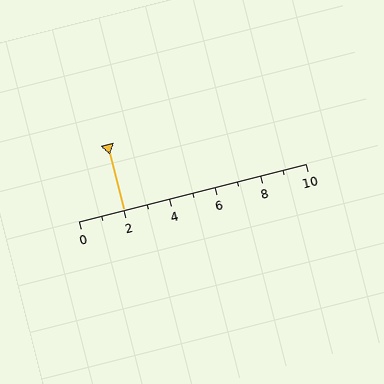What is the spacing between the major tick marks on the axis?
The major ticks are spaced 2 apart.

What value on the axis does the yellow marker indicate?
The marker indicates approximately 2.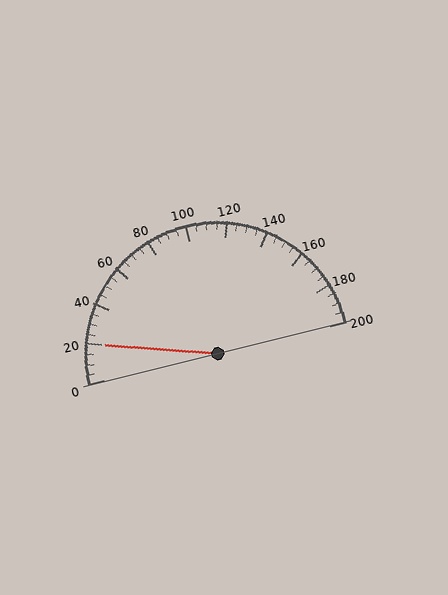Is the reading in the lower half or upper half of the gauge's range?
The reading is in the lower half of the range (0 to 200).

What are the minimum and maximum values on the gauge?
The gauge ranges from 0 to 200.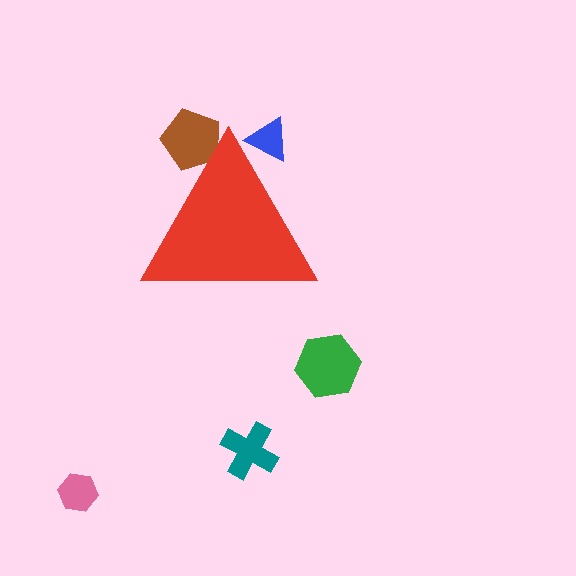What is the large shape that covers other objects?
A red triangle.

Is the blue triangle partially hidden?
Yes, the blue triangle is partially hidden behind the red triangle.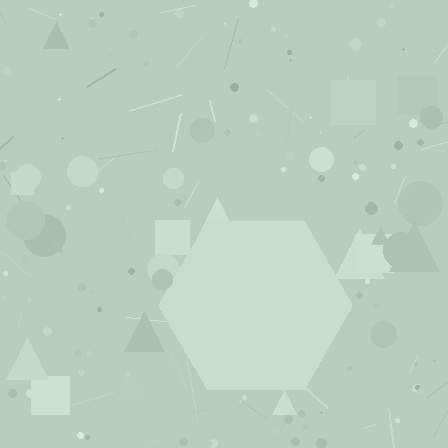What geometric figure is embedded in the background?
A hexagon is embedded in the background.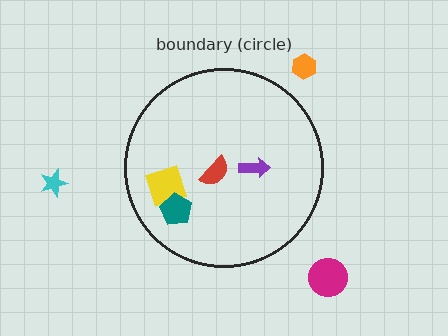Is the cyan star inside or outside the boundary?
Outside.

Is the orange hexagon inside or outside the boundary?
Outside.